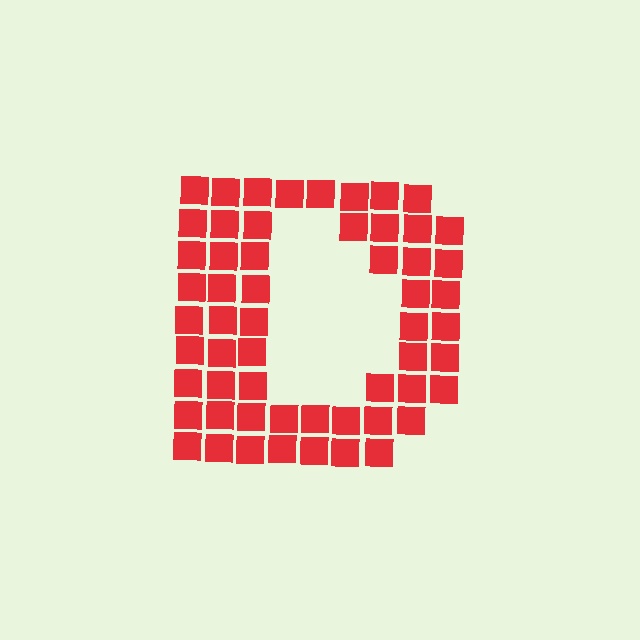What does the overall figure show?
The overall figure shows the letter D.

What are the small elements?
The small elements are squares.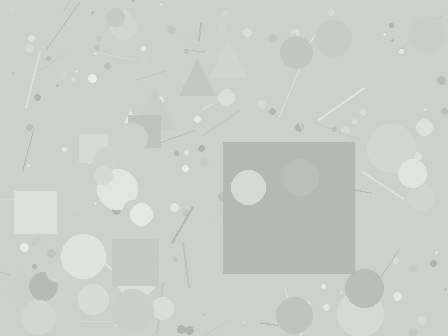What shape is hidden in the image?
A square is hidden in the image.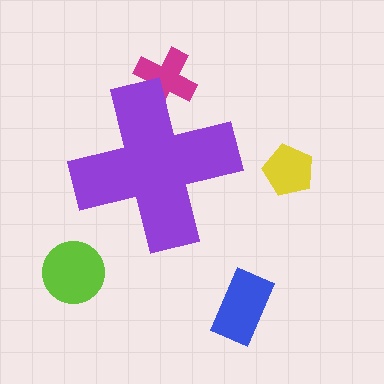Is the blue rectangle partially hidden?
No, the blue rectangle is fully visible.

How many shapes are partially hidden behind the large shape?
1 shape is partially hidden.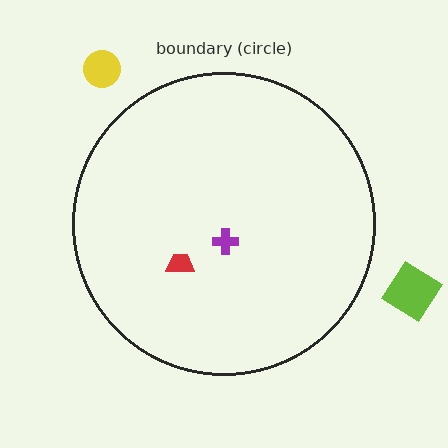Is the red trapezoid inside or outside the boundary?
Inside.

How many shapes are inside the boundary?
2 inside, 2 outside.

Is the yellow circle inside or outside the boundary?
Outside.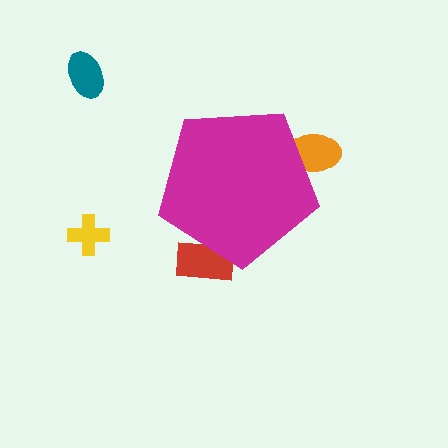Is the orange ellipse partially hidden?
Yes, the orange ellipse is partially hidden behind the magenta pentagon.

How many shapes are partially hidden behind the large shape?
2 shapes are partially hidden.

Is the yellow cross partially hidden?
No, the yellow cross is fully visible.